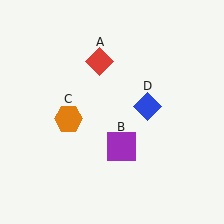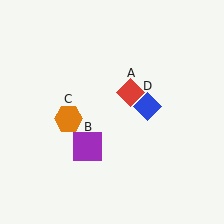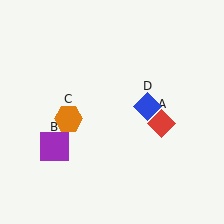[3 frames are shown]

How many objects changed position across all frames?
2 objects changed position: red diamond (object A), purple square (object B).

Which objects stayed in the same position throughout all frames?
Orange hexagon (object C) and blue diamond (object D) remained stationary.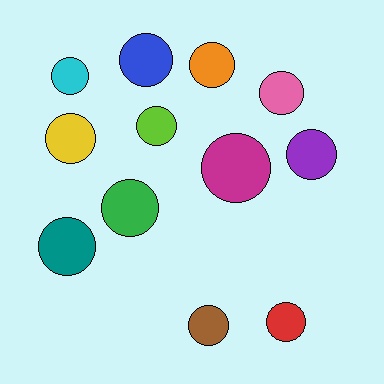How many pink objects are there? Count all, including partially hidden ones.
There is 1 pink object.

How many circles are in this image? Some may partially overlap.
There are 12 circles.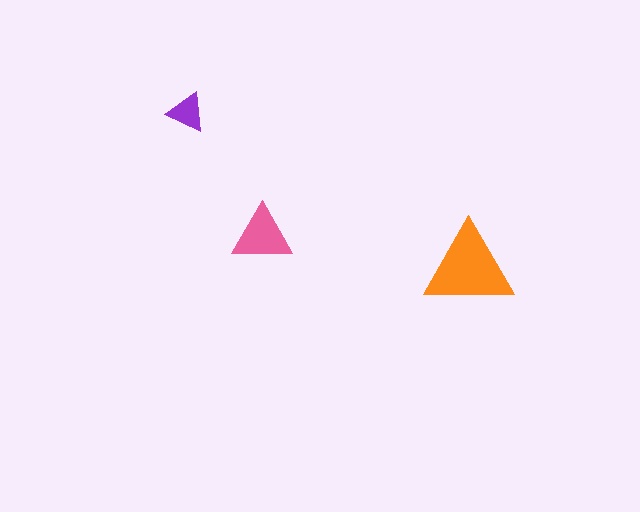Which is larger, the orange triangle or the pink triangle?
The orange one.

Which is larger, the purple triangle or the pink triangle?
The pink one.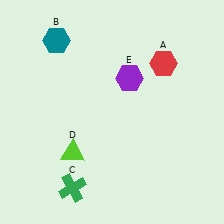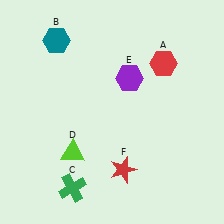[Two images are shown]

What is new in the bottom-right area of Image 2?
A red star (F) was added in the bottom-right area of Image 2.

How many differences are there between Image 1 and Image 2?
There is 1 difference between the two images.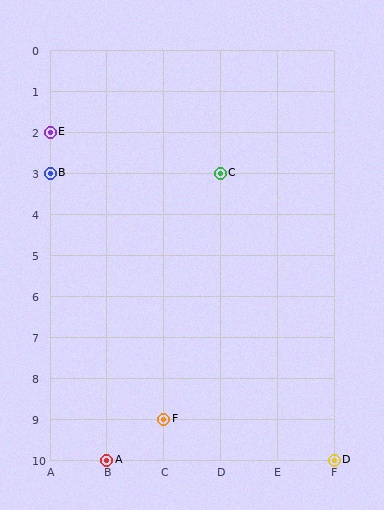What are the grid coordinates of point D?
Point D is at grid coordinates (F, 10).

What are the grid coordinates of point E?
Point E is at grid coordinates (A, 2).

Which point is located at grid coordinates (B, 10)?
Point A is at (B, 10).